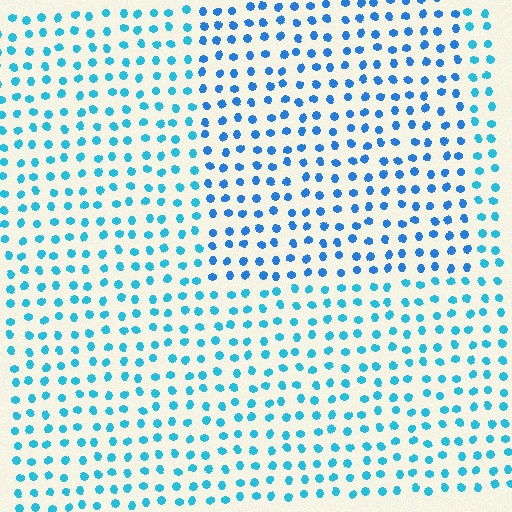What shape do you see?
I see a rectangle.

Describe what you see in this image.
The image is filled with small cyan elements in a uniform arrangement. A rectangle-shaped region is visible where the elements are tinted to a slightly different hue, forming a subtle color boundary.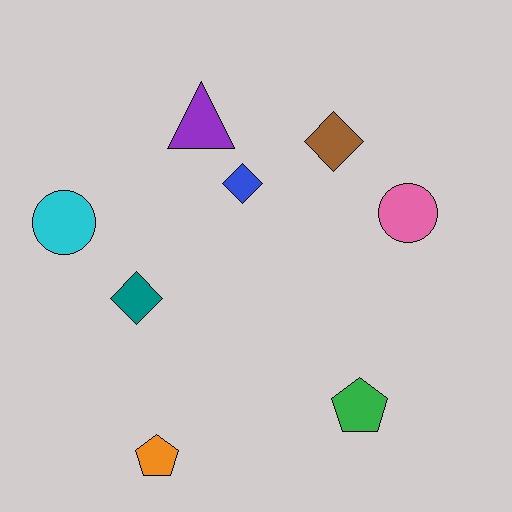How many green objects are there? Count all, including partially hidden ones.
There is 1 green object.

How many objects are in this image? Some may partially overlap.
There are 8 objects.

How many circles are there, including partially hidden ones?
There are 2 circles.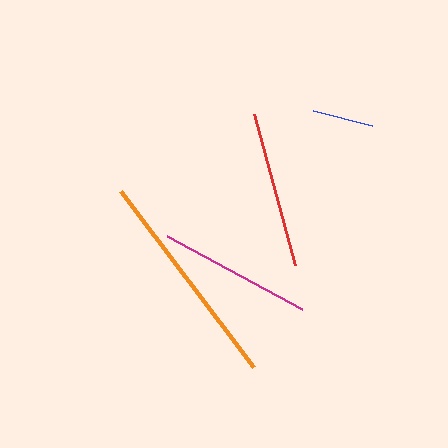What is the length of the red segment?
The red segment is approximately 157 pixels long.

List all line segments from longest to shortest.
From longest to shortest: orange, red, magenta, blue.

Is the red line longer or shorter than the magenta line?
The red line is longer than the magenta line.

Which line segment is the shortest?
The blue line is the shortest at approximately 61 pixels.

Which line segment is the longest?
The orange line is the longest at approximately 220 pixels.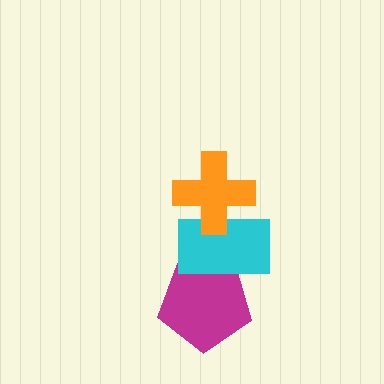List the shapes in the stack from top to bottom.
From top to bottom: the orange cross, the cyan rectangle, the magenta pentagon.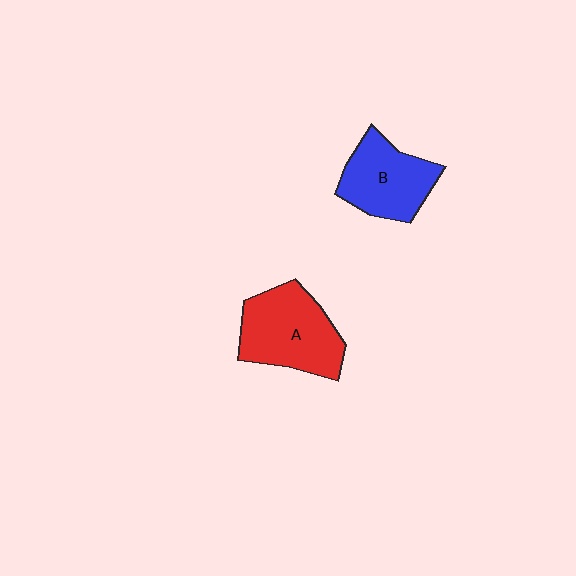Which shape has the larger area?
Shape A (red).